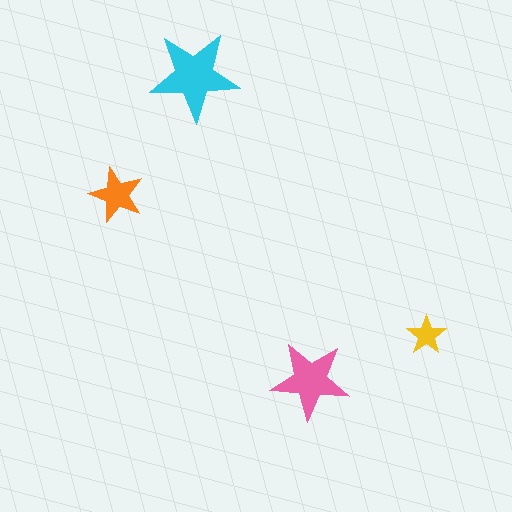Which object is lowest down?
The pink star is bottommost.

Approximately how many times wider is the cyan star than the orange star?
About 1.5 times wider.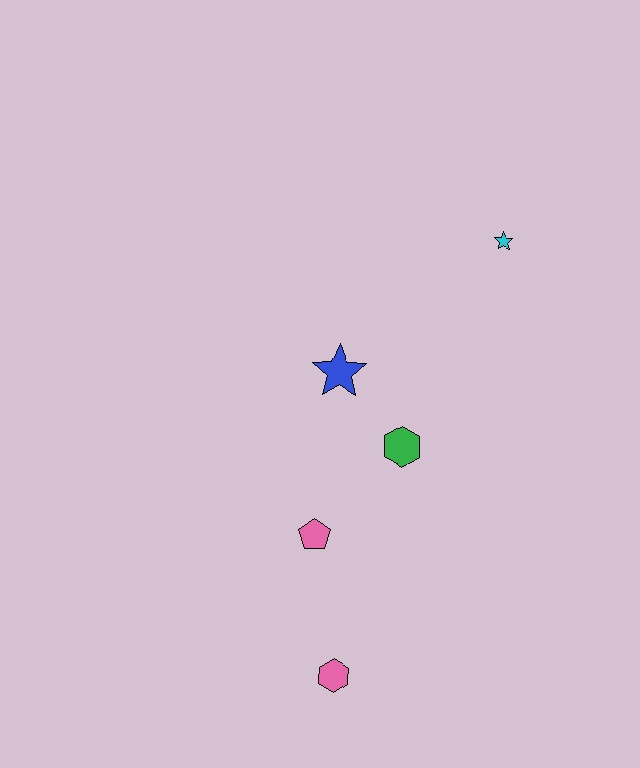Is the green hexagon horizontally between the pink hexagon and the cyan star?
Yes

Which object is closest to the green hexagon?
The blue star is closest to the green hexagon.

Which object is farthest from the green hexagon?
The pink hexagon is farthest from the green hexagon.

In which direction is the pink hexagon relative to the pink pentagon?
The pink hexagon is below the pink pentagon.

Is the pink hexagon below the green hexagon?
Yes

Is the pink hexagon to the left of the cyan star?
Yes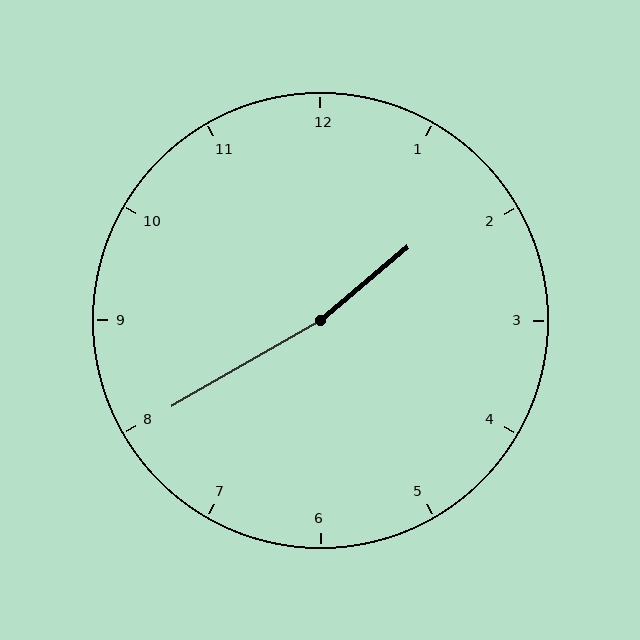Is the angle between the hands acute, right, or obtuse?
It is obtuse.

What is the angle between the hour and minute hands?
Approximately 170 degrees.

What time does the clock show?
1:40.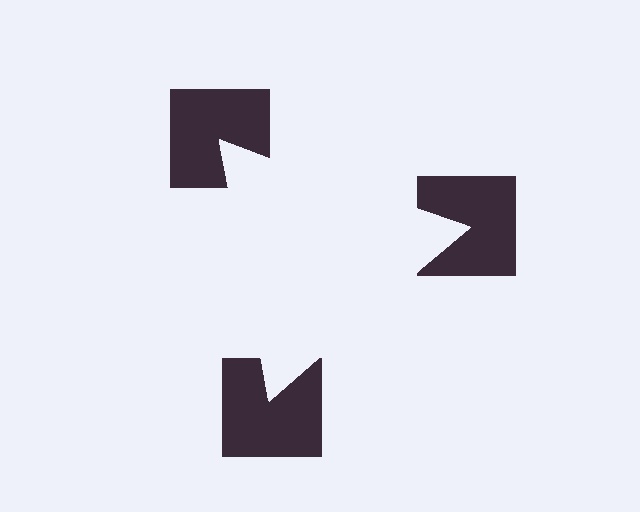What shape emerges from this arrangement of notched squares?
An illusory triangle — its edges are inferred from the aligned wedge cuts in the notched squares, not physically drawn.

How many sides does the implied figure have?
3 sides.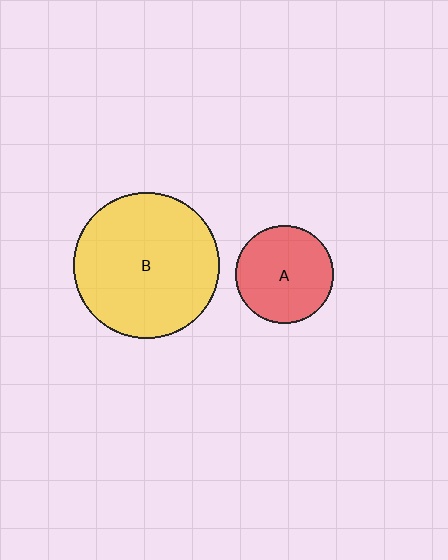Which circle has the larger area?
Circle B (yellow).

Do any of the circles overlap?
No, none of the circles overlap.